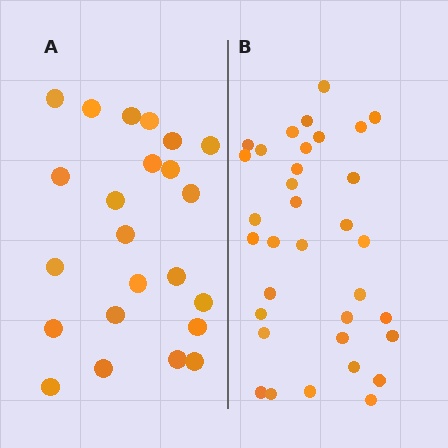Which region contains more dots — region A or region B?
Region B (the right region) has more dots.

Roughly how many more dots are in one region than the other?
Region B has roughly 12 or so more dots than region A.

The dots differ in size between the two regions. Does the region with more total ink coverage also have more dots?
No. Region A has more total ink coverage because its dots are larger, but region B actually contains more individual dots. Total area can be misleading — the number of items is what matters here.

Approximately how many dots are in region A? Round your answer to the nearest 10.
About 20 dots. (The exact count is 23, which rounds to 20.)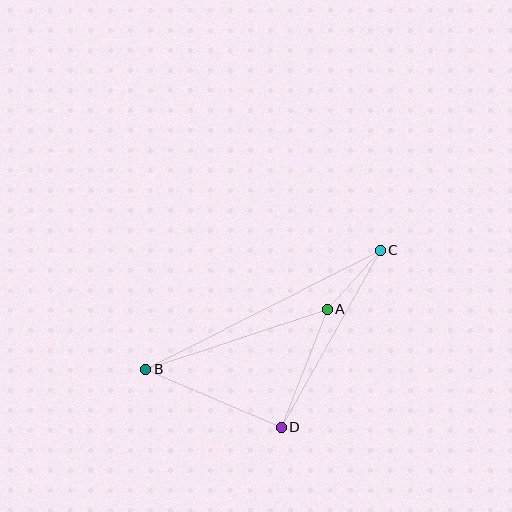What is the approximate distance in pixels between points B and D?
The distance between B and D is approximately 147 pixels.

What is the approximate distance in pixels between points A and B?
The distance between A and B is approximately 191 pixels.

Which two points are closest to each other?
Points A and C are closest to each other.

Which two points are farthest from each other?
Points B and C are farthest from each other.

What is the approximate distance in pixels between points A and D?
The distance between A and D is approximately 127 pixels.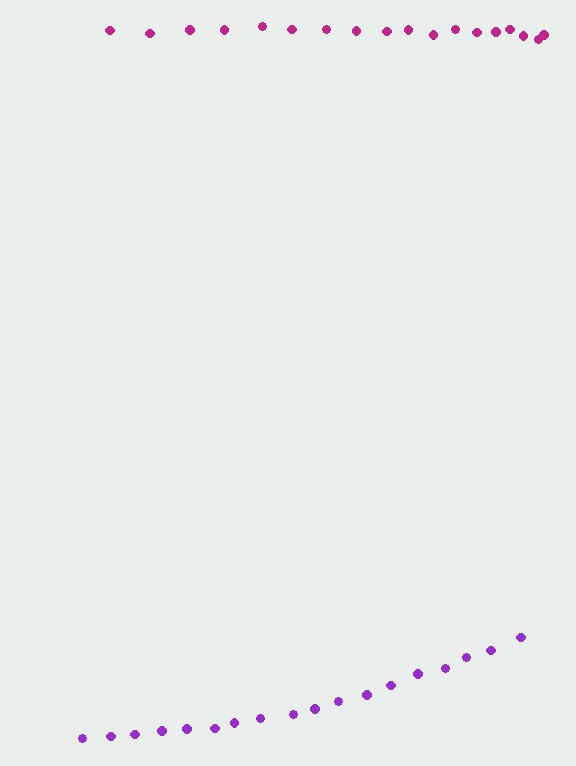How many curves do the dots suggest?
There are 2 distinct paths.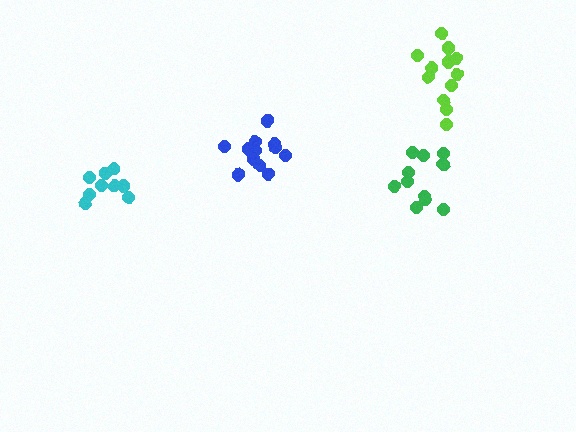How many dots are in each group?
Group 1: 9 dots, Group 2: 11 dots, Group 3: 13 dots, Group 4: 12 dots (45 total).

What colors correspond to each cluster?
The clusters are colored: cyan, green, blue, lime.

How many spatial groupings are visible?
There are 4 spatial groupings.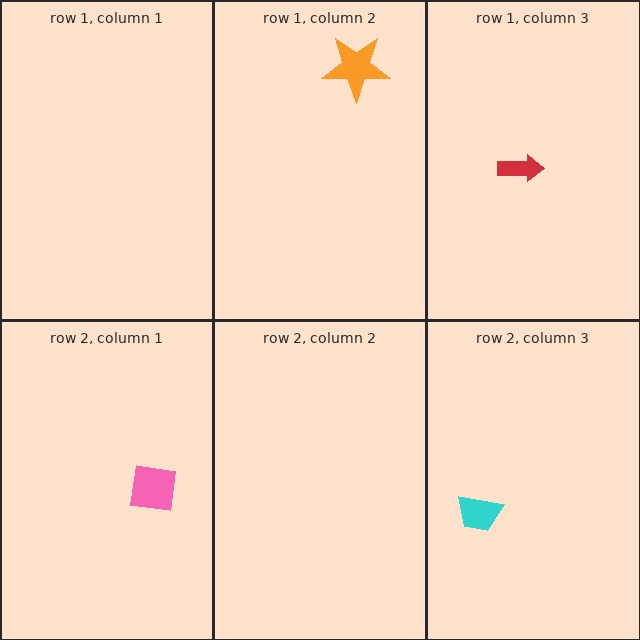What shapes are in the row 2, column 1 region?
The pink square.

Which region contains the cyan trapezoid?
The row 2, column 3 region.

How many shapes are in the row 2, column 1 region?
1.